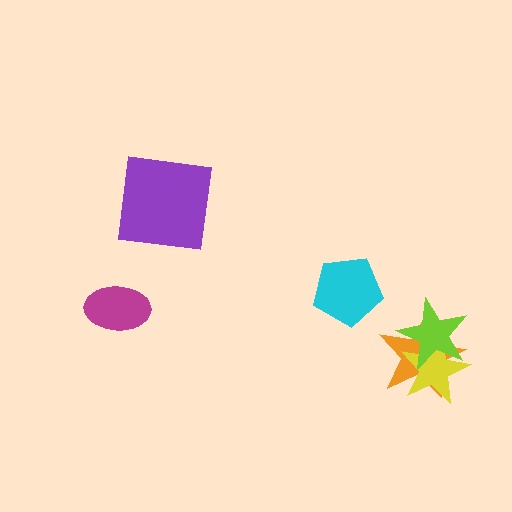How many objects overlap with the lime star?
2 objects overlap with the lime star.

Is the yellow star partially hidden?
Yes, it is partially covered by another shape.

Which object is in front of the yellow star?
The lime star is in front of the yellow star.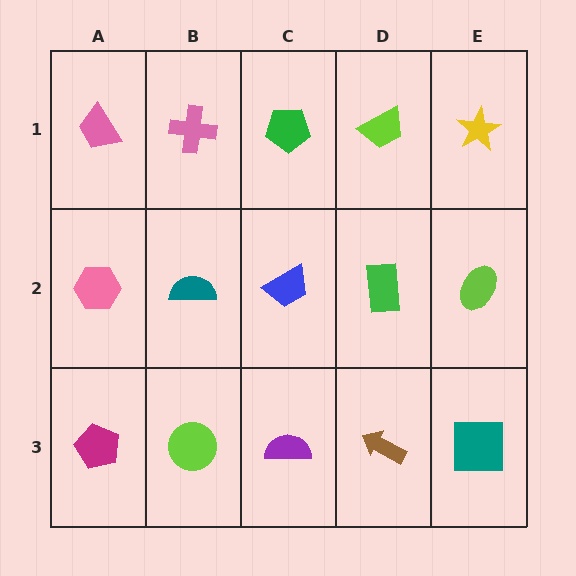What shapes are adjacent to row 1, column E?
A lime ellipse (row 2, column E), a lime trapezoid (row 1, column D).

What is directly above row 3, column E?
A lime ellipse.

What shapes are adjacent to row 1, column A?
A pink hexagon (row 2, column A), a pink cross (row 1, column B).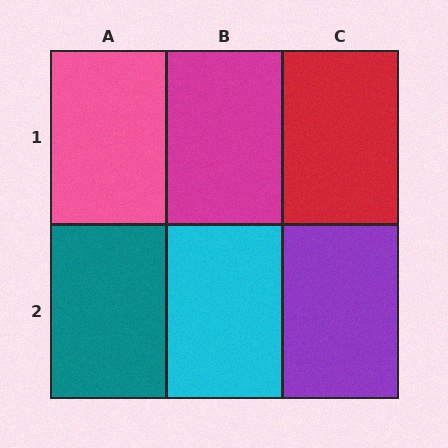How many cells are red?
1 cell is red.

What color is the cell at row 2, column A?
Teal.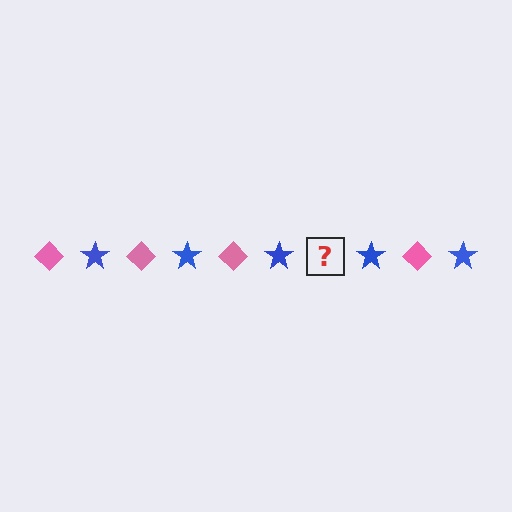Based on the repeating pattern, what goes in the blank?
The blank should be a pink diamond.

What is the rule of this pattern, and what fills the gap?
The rule is that the pattern alternates between pink diamond and blue star. The gap should be filled with a pink diamond.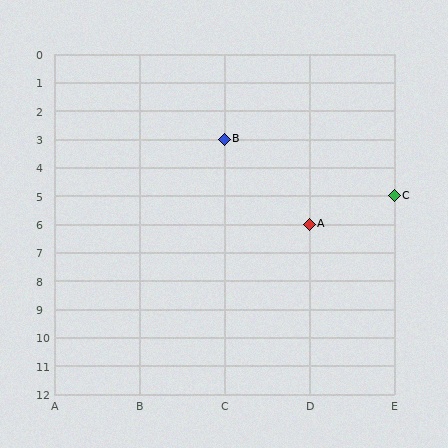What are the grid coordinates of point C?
Point C is at grid coordinates (E, 5).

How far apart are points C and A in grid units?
Points C and A are 1 column and 1 row apart (about 1.4 grid units diagonally).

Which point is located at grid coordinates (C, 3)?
Point B is at (C, 3).